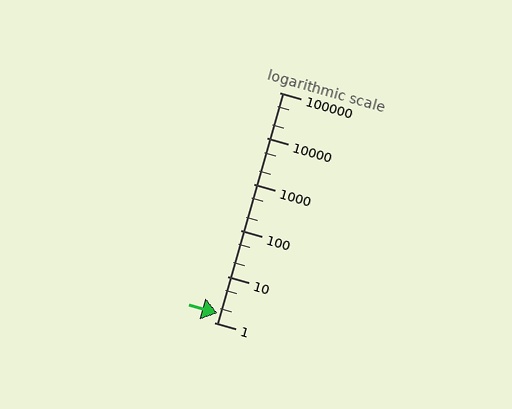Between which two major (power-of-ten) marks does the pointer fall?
The pointer is between 1 and 10.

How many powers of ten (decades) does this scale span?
The scale spans 5 decades, from 1 to 100000.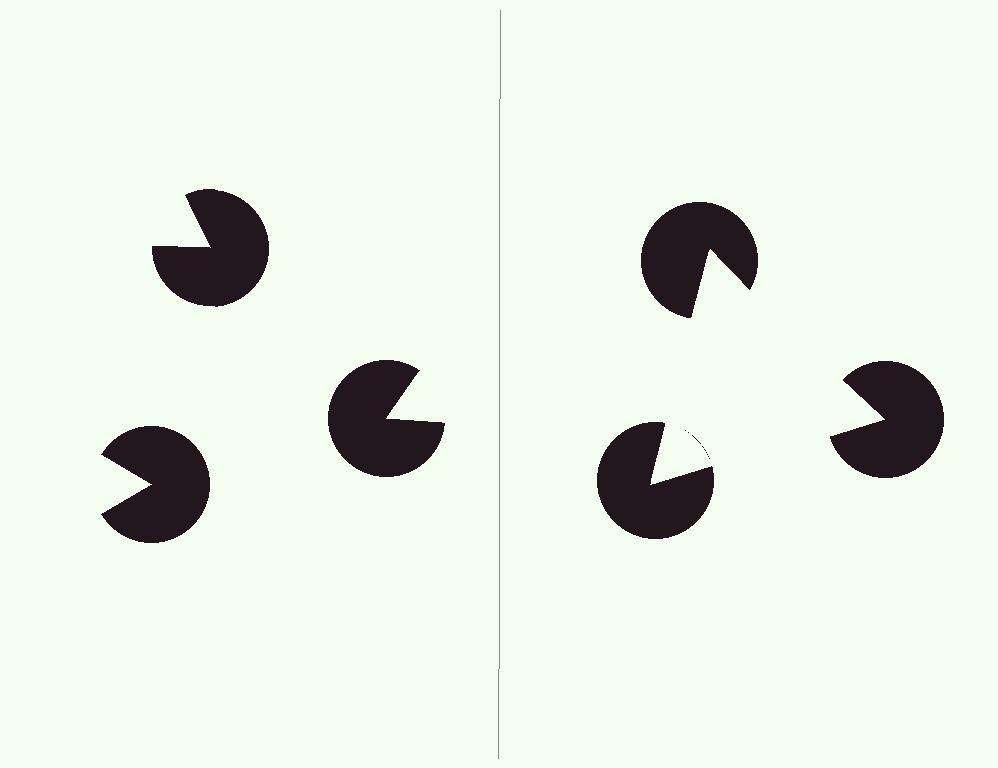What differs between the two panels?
The pac-man discs are positioned identically on both sides; only the wedge orientations differ. On the right they align to a triangle; on the left they are misaligned.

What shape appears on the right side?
An illusory triangle.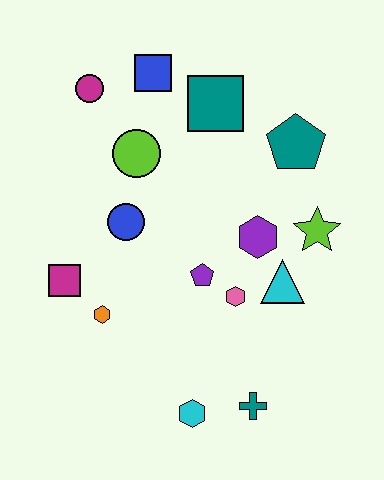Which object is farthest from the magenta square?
The teal pentagon is farthest from the magenta square.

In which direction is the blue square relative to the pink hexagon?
The blue square is above the pink hexagon.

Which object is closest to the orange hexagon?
The magenta square is closest to the orange hexagon.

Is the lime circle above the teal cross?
Yes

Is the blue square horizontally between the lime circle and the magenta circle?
No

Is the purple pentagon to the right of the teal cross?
No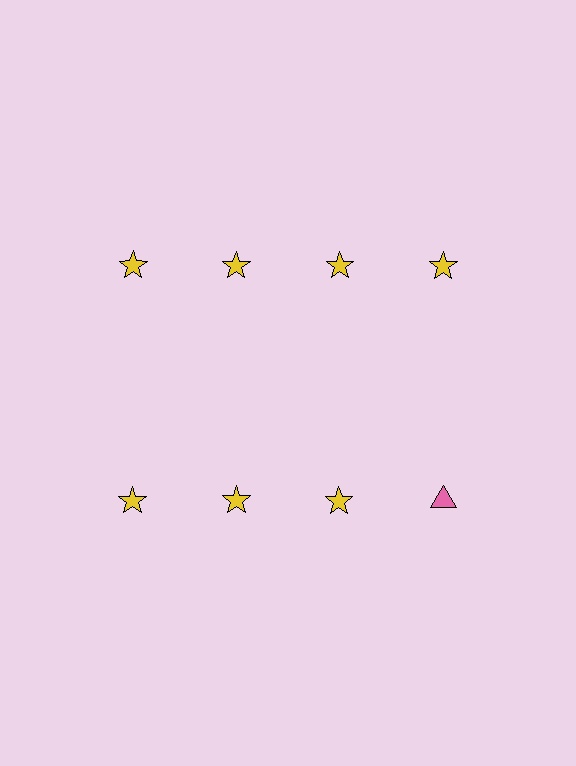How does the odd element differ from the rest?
It differs in both color (pink instead of yellow) and shape (triangle instead of star).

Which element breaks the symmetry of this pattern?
The pink triangle in the second row, second from right column breaks the symmetry. All other shapes are yellow stars.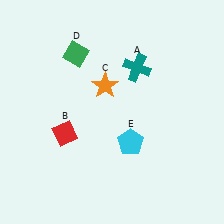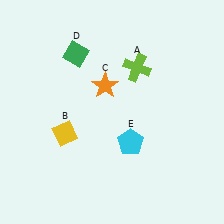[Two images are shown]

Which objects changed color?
A changed from teal to lime. B changed from red to yellow.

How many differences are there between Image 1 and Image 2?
There are 2 differences between the two images.